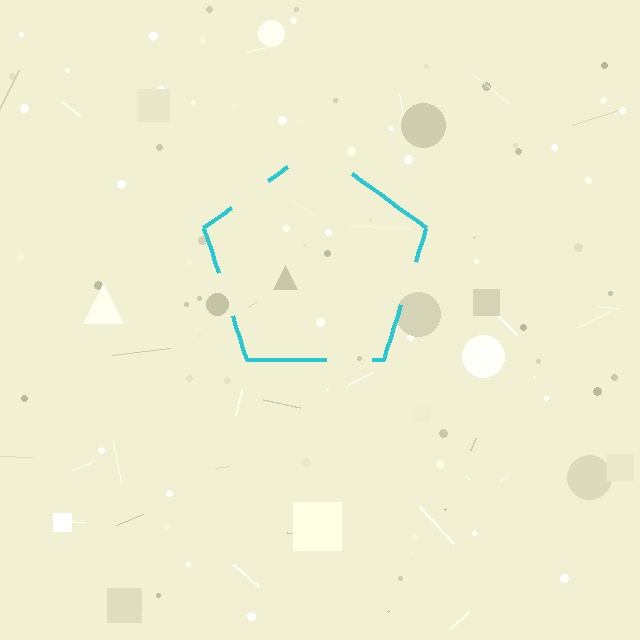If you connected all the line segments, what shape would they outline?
They would outline a pentagon.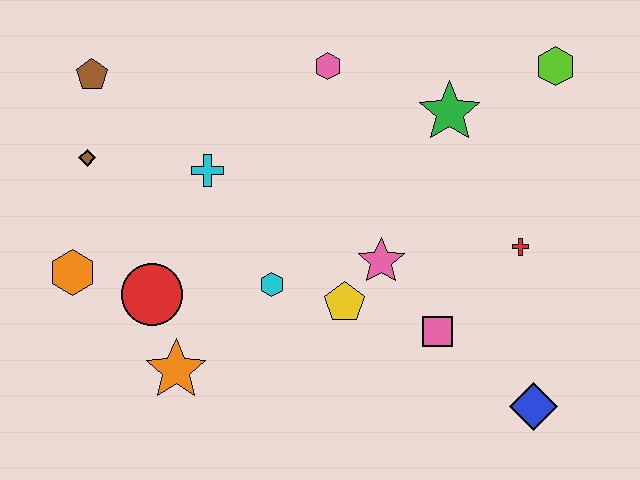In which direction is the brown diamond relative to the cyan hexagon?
The brown diamond is to the left of the cyan hexagon.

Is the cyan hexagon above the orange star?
Yes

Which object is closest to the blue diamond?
The pink square is closest to the blue diamond.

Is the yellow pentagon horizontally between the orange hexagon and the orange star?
No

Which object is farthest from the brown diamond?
The blue diamond is farthest from the brown diamond.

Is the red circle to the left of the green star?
Yes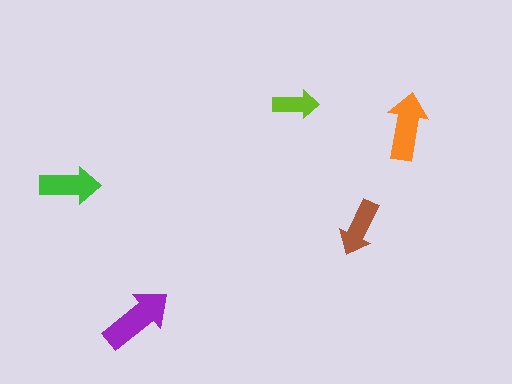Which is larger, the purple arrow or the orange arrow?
The purple one.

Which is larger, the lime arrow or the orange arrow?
The orange one.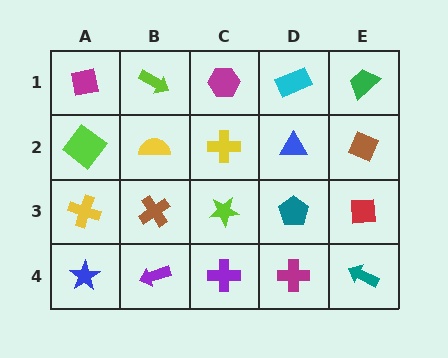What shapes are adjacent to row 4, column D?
A teal pentagon (row 3, column D), a purple cross (row 4, column C), a teal arrow (row 4, column E).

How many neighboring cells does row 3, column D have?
4.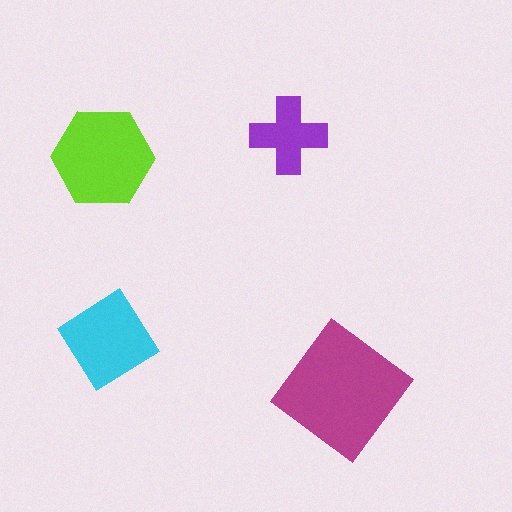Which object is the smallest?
The purple cross.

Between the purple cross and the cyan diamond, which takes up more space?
The cyan diamond.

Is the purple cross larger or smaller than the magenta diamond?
Smaller.